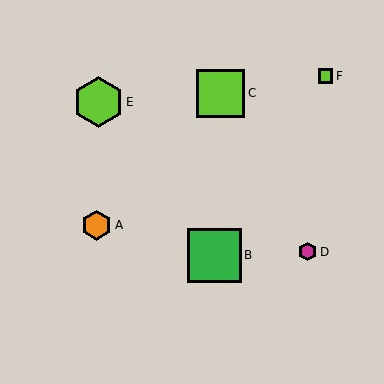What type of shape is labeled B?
Shape B is a green square.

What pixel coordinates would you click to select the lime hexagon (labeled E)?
Click at (98, 102) to select the lime hexagon E.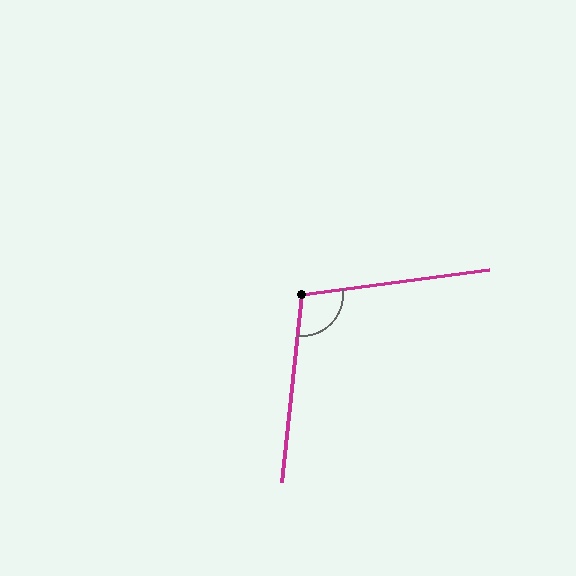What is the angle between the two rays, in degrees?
Approximately 104 degrees.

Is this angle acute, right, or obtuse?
It is obtuse.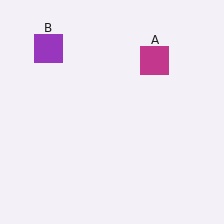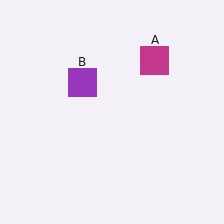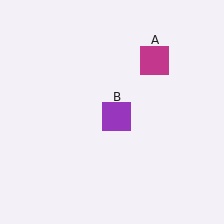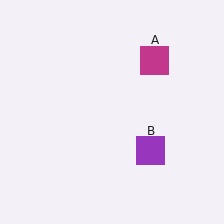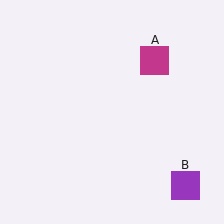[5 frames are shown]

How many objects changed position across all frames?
1 object changed position: purple square (object B).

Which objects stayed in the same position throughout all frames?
Magenta square (object A) remained stationary.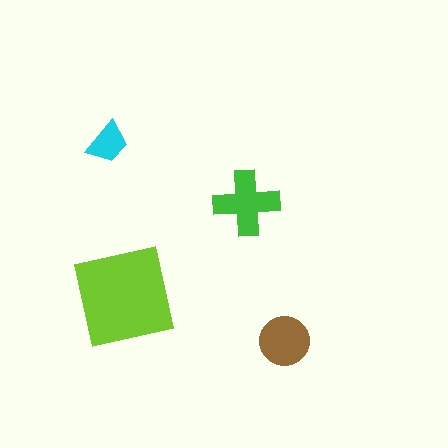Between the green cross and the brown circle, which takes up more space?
The green cross.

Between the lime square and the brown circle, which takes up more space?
The lime square.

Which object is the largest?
The lime square.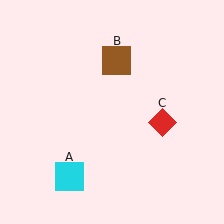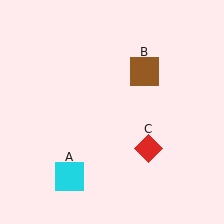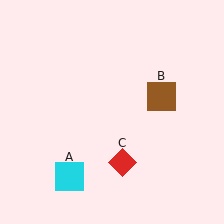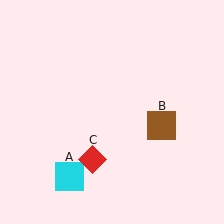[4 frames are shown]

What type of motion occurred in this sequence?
The brown square (object B), red diamond (object C) rotated clockwise around the center of the scene.